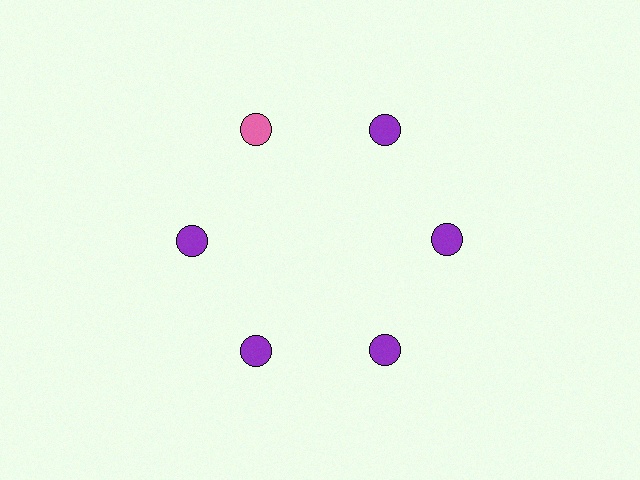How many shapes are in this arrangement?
There are 6 shapes arranged in a ring pattern.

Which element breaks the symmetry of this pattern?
The pink circle at roughly the 11 o'clock position breaks the symmetry. All other shapes are purple circles.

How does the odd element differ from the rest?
It has a different color: pink instead of purple.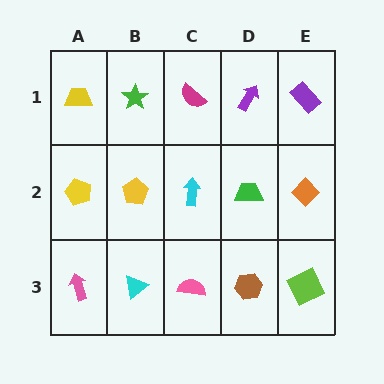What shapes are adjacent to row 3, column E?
An orange diamond (row 2, column E), a brown hexagon (row 3, column D).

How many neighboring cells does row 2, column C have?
4.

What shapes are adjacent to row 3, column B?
A yellow pentagon (row 2, column B), a pink arrow (row 3, column A), a pink semicircle (row 3, column C).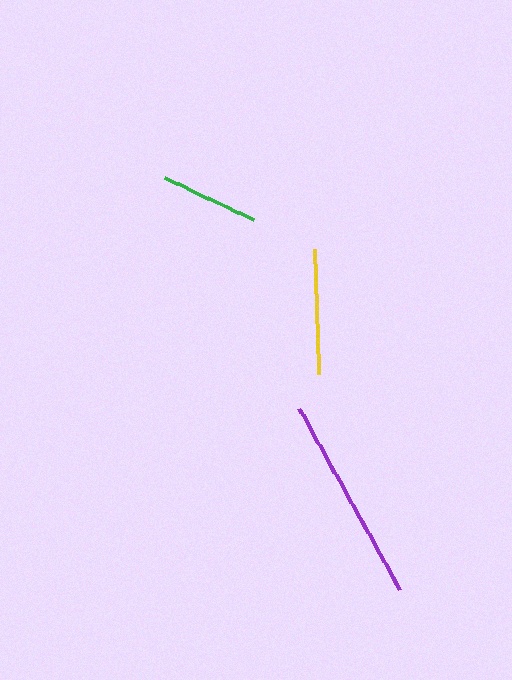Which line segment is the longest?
The purple line is the longest at approximately 208 pixels.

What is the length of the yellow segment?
The yellow segment is approximately 125 pixels long.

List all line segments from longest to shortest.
From longest to shortest: purple, yellow, green.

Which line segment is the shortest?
The green line is the shortest at approximately 99 pixels.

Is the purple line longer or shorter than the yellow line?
The purple line is longer than the yellow line.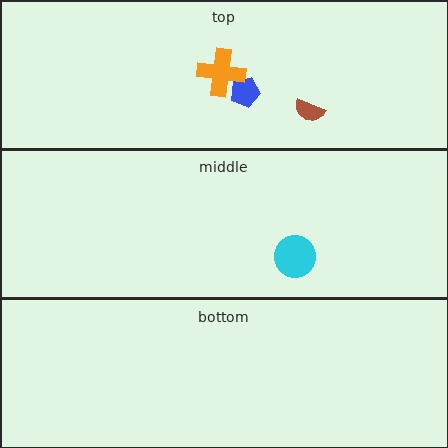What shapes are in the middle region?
The cyan circle.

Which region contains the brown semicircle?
The top region.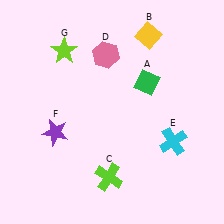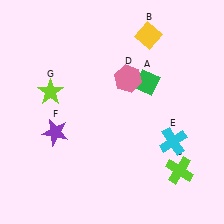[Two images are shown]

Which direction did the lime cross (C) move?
The lime cross (C) moved right.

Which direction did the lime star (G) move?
The lime star (G) moved down.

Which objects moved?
The objects that moved are: the lime cross (C), the pink hexagon (D), the lime star (G).